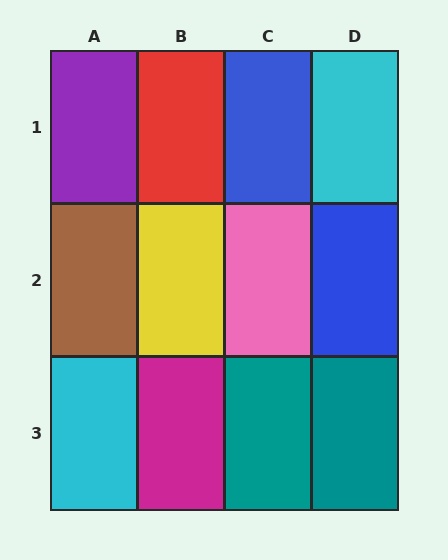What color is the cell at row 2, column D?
Blue.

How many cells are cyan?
2 cells are cyan.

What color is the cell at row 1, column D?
Cyan.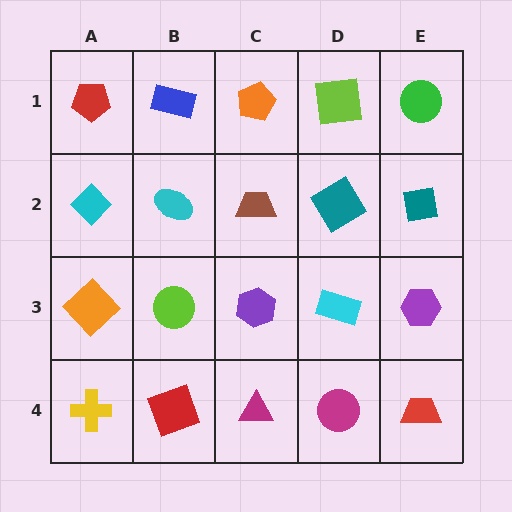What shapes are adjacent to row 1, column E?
A teal square (row 2, column E), a lime square (row 1, column D).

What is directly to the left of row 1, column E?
A lime square.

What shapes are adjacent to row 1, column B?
A cyan ellipse (row 2, column B), a red pentagon (row 1, column A), an orange pentagon (row 1, column C).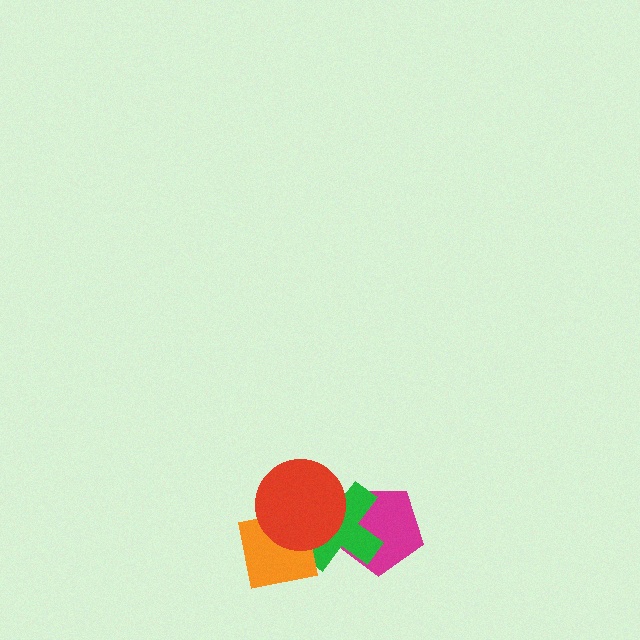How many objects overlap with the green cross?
3 objects overlap with the green cross.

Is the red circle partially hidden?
No, no other shape covers it.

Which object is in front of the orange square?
The red circle is in front of the orange square.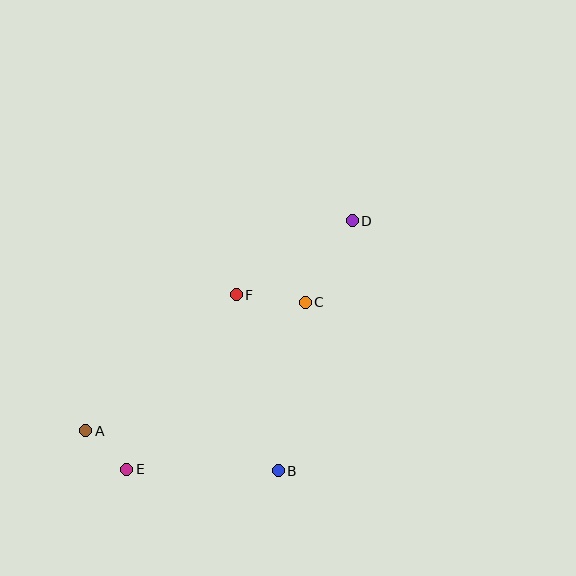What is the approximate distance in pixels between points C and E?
The distance between C and E is approximately 245 pixels.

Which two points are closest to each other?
Points A and E are closest to each other.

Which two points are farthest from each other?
Points A and D are farthest from each other.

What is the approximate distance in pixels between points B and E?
The distance between B and E is approximately 151 pixels.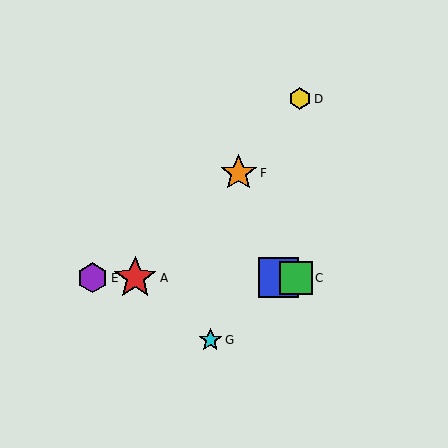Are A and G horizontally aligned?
No, A is at y≈278 and G is at y≈340.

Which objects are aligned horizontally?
Objects A, B, C, E are aligned horizontally.